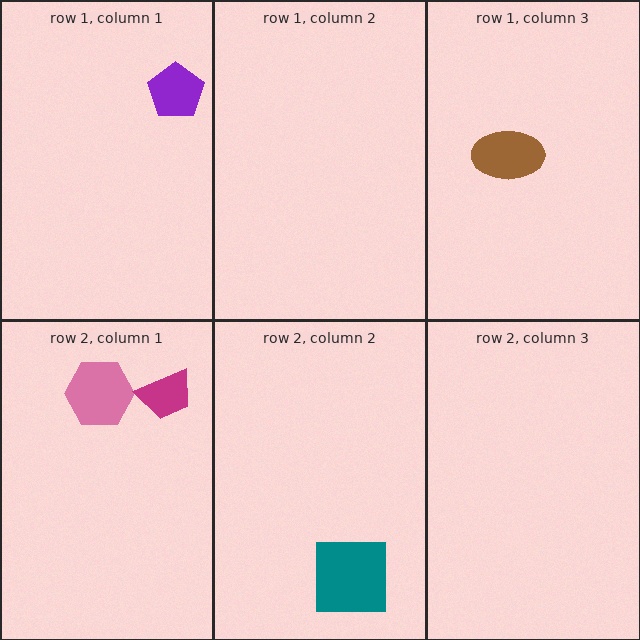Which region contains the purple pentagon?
The row 1, column 1 region.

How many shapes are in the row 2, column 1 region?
2.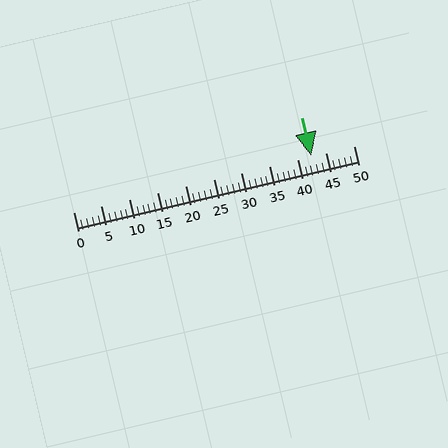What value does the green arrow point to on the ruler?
The green arrow points to approximately 42.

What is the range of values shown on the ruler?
The ruler shows values from 0 to 50.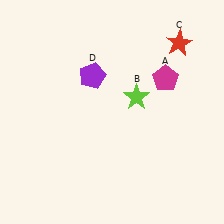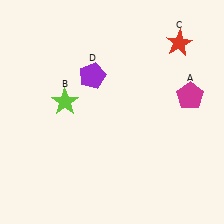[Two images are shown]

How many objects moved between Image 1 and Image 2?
2 objects moved between the two images.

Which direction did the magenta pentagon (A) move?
The magenta pentagon (A) moved right.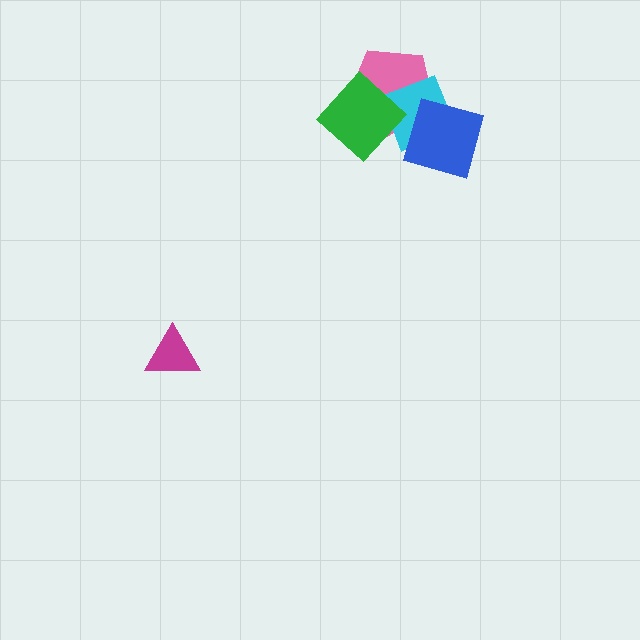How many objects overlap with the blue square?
2 objects overlap with the blue square.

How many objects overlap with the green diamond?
2 objects overlap with the green diamond.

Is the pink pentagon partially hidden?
Yes, it is partially covered by another shape.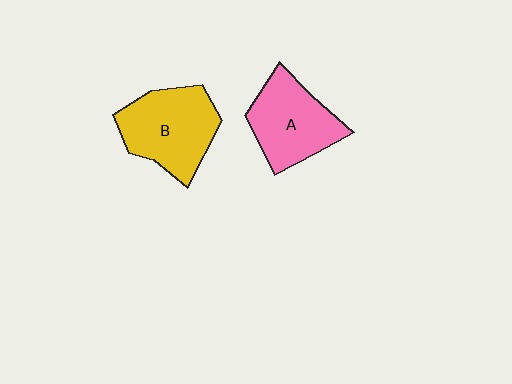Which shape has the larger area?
Shape B (yellow).